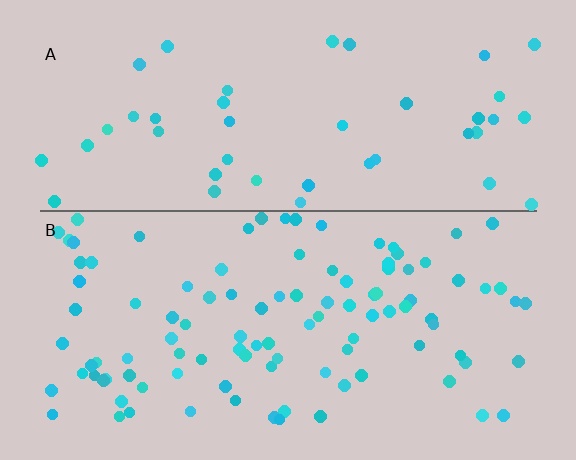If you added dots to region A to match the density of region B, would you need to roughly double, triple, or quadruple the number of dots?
Approximately double.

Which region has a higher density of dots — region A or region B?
B (the bottom).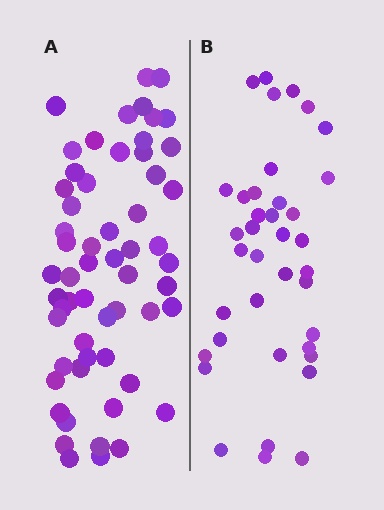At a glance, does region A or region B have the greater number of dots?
Region A (the left region) has more dots.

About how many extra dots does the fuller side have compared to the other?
Region A has approximately 20 more dots than region B.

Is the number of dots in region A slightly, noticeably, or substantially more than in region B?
Region A has substantially more. The ratio is roughly 1.5 to 1.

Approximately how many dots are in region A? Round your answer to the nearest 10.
About 60 dots. (The exact count is 58, which rounds to 60.)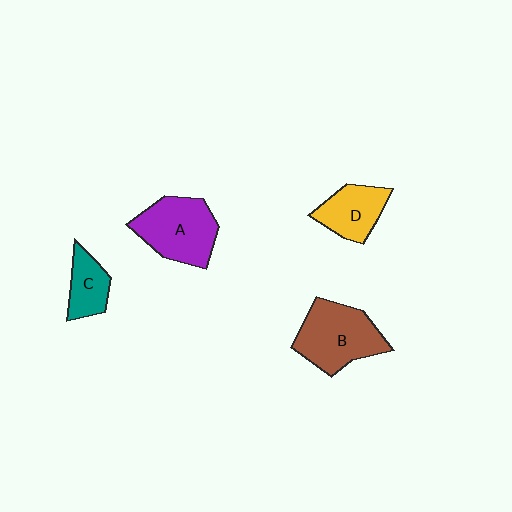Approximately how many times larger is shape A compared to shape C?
Approximately 1.9 times.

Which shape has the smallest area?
Shape C (teal).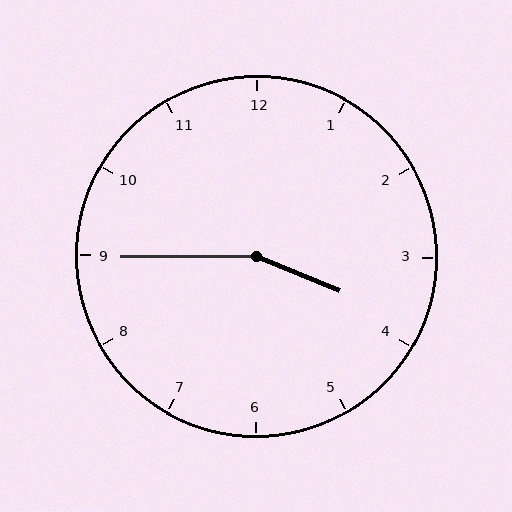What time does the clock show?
3:45.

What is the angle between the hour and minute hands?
Approximately 158 degrees.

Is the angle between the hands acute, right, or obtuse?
It is obtuse.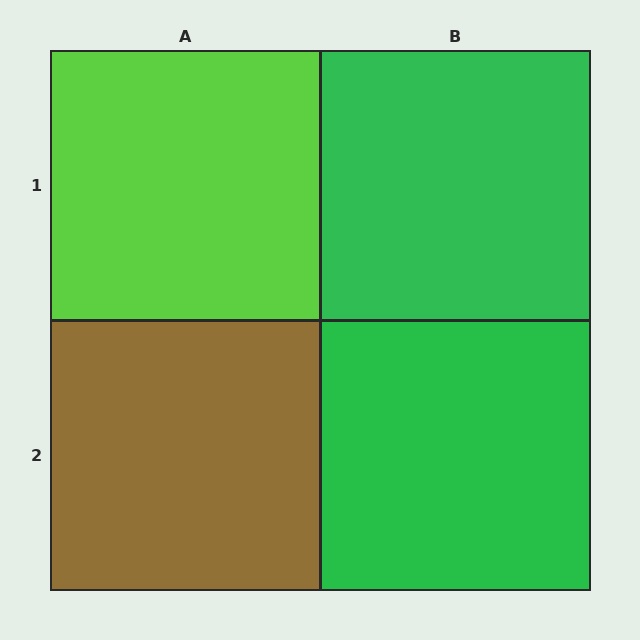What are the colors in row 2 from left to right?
Brown, green.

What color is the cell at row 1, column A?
Lime.